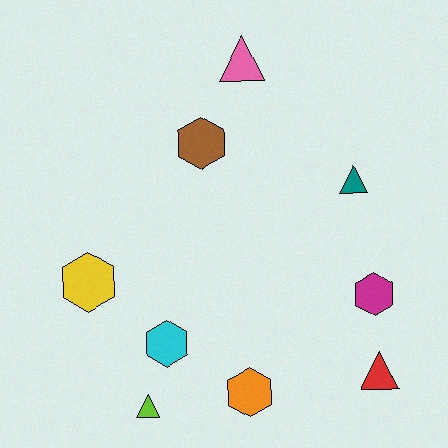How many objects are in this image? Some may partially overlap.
There are 9 objects.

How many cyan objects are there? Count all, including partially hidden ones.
There is 1 cyan object.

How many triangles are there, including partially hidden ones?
There are 4 triangles.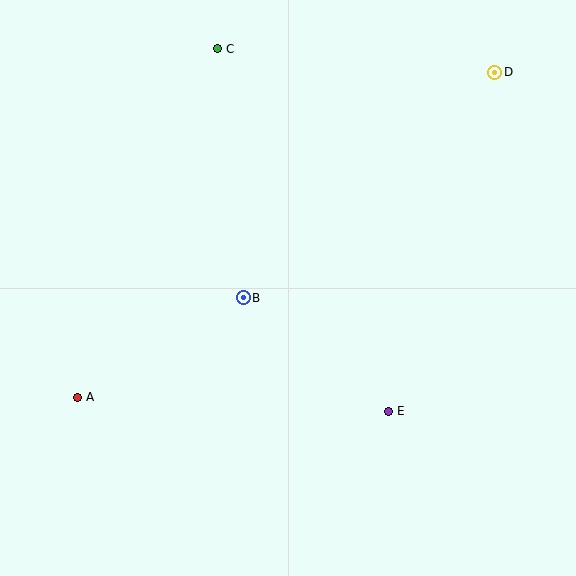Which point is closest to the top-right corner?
Point D is closest to the top-right corner.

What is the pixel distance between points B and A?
The distance between B and A is 194 pixels.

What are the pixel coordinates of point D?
Point D is at (495, 72).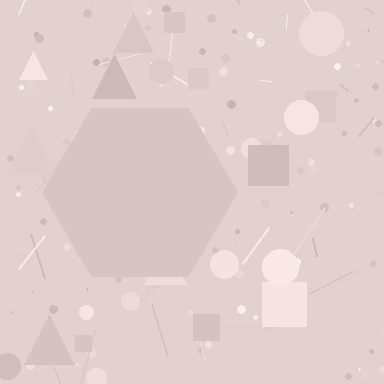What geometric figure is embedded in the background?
A hexagon is embedded in the background.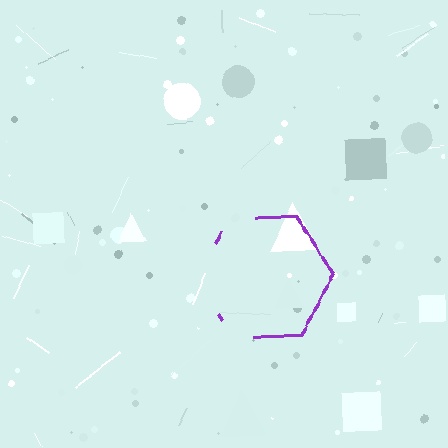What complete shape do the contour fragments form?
The contour fragments form a hexagon.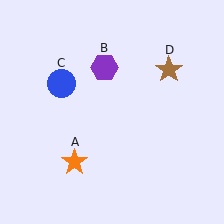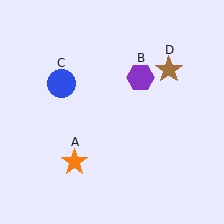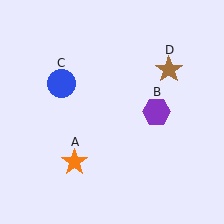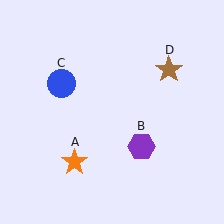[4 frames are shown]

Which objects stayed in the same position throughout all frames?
Orange star (object A) and blue circle (object C) and brown star (object D) remained stationary.